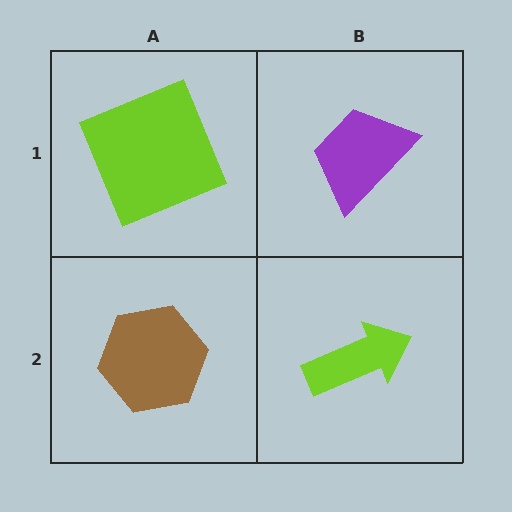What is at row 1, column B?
A purple trapezoid.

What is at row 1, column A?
A lime square.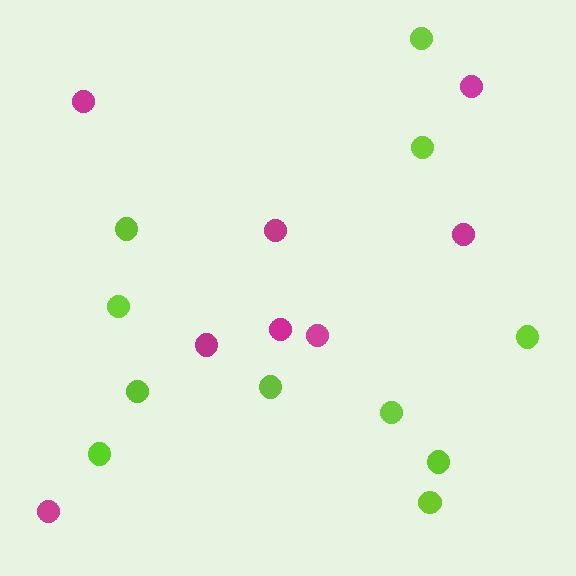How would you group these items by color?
There are 2 groups: one group of lime circles (11) and one group of magenta circles (8).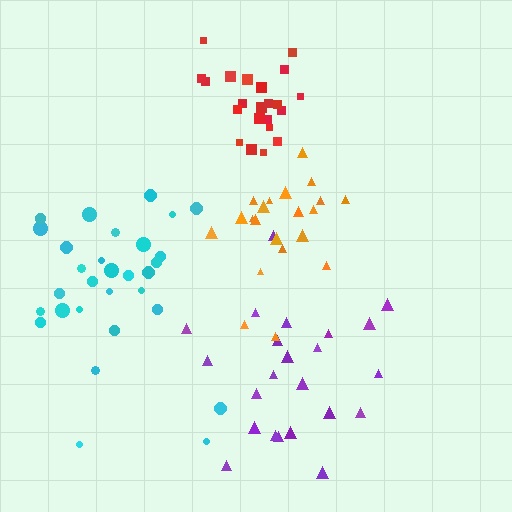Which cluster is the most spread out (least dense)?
Cyan.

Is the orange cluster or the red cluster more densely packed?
Red.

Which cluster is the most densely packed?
Red.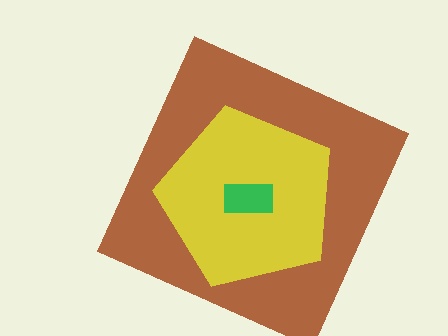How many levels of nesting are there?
3.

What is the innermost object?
The green rectangle.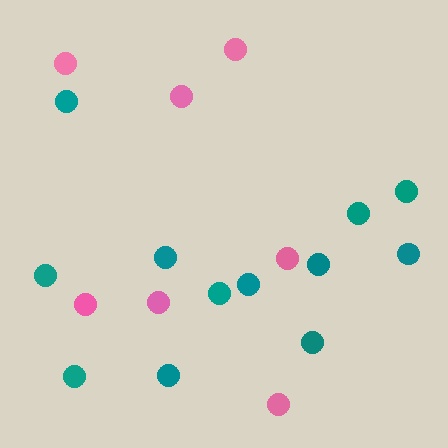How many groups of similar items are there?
There are 2 groups: one group of teal circles (12) and one group of pink circles (7).